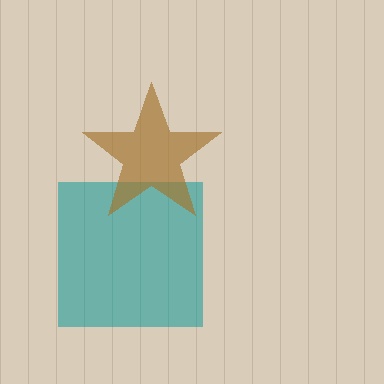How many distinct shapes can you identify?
There are 2 distinct shapes: a teal square, a brown star.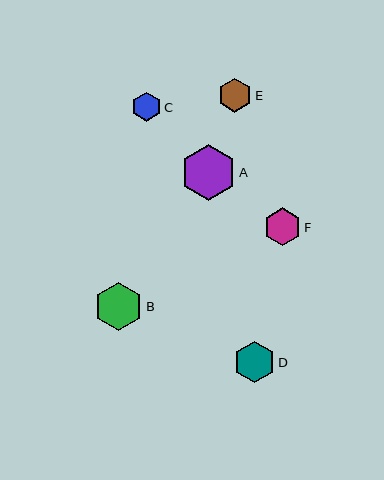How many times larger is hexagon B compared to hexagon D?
Hexagon B is approximately 1.2 times the size of hexagon D.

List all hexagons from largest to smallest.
From largest to smallest: A, B, D, F, E, C.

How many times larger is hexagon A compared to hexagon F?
Hexagon A is approximately 1.5 times the size of hexagon F.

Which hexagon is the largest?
Hexagon A is the largest with a size of approximately 56 pixels.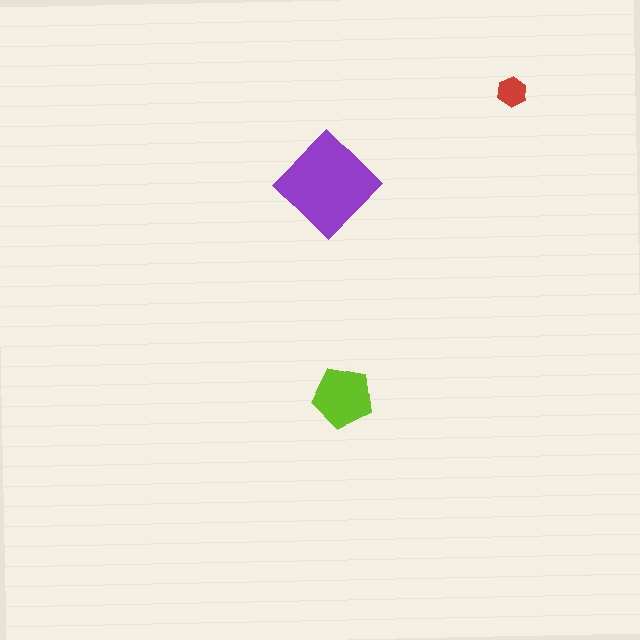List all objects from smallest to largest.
The red hexagon, the lime pentagon, the purple diamond.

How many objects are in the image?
There are 3 objects in the image.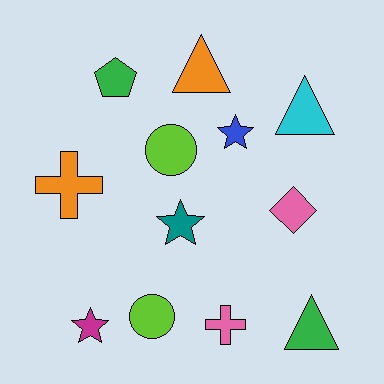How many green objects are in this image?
There are 2 green objects.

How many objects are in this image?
There are 12 objects.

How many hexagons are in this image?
There are no hexagons.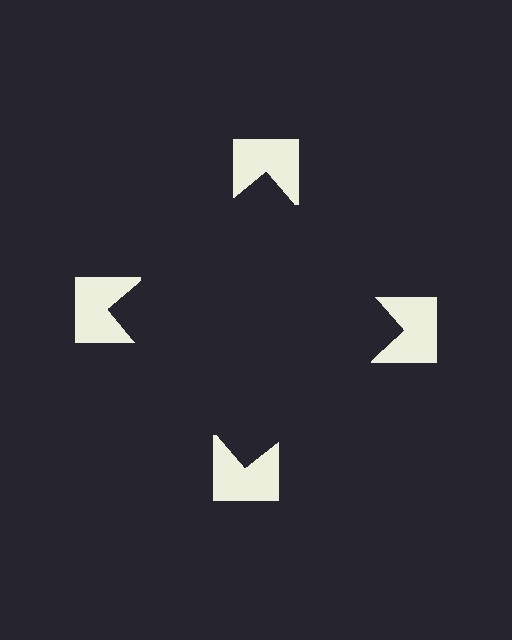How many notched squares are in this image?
There are 4 — one at each vertex of the illusory square.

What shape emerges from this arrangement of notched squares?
An illusory square — its edges are inferred from the aligned wedge cuts in the notched squares, not physically drawn.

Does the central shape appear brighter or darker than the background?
It typically appears slightly darker than the background, even though no actual brightness change is drawn.